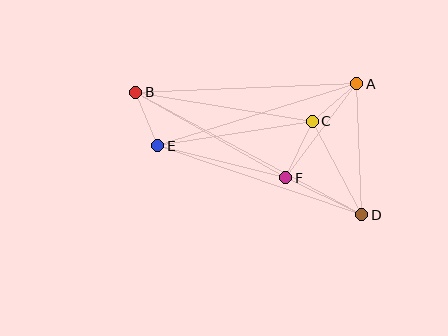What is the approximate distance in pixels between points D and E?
The distance between D and E is approximately 215 pixels.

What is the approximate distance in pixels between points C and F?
The distance between C and F is approximately 62 pixels.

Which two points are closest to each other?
Points B and E are closest to each other.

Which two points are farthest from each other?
Points B and D are farthest from each other.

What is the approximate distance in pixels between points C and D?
The distance between C and D is approximately 106 pixels.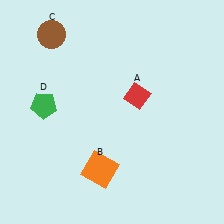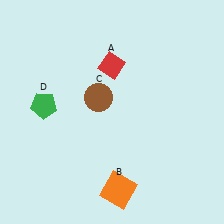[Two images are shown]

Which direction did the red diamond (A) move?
The red diamond (A) moved up.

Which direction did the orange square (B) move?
The orange square (B) moved down.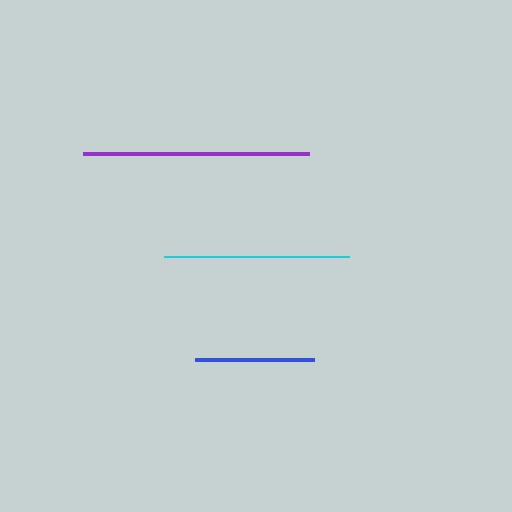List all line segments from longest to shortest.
From longest to shortest: purple, cyan, blue.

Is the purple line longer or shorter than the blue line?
The purple line is longer than the blue line.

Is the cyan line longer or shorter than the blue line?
The cyan line is longer than the blue line.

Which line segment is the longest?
The purple line is the longest at approximately 226 pixels.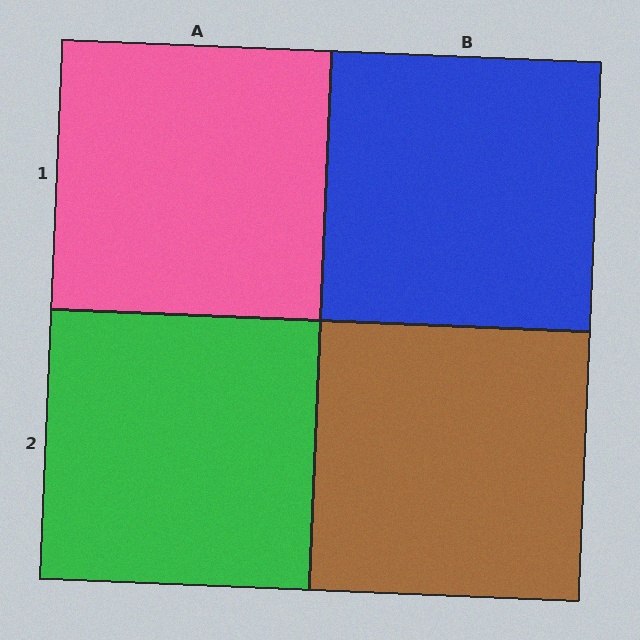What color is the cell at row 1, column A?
Pink.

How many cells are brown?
1 cell is brown.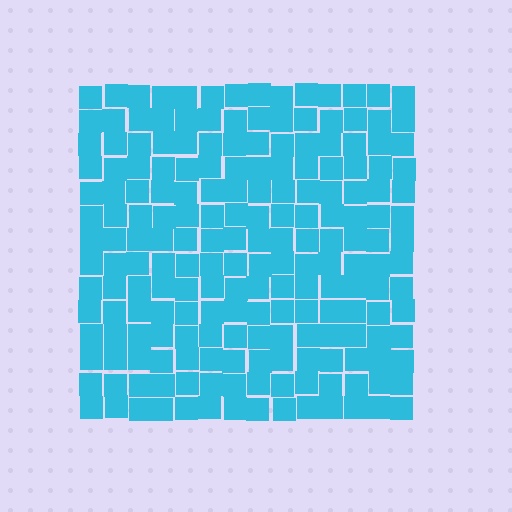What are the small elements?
The small elements are squares.